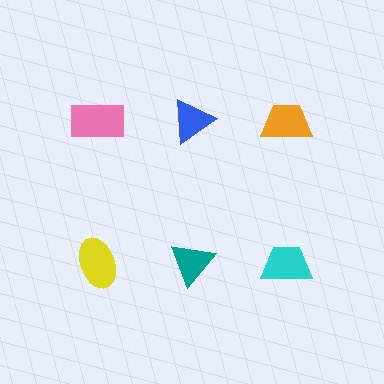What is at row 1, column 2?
A blue triangle.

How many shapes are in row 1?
3 shapes.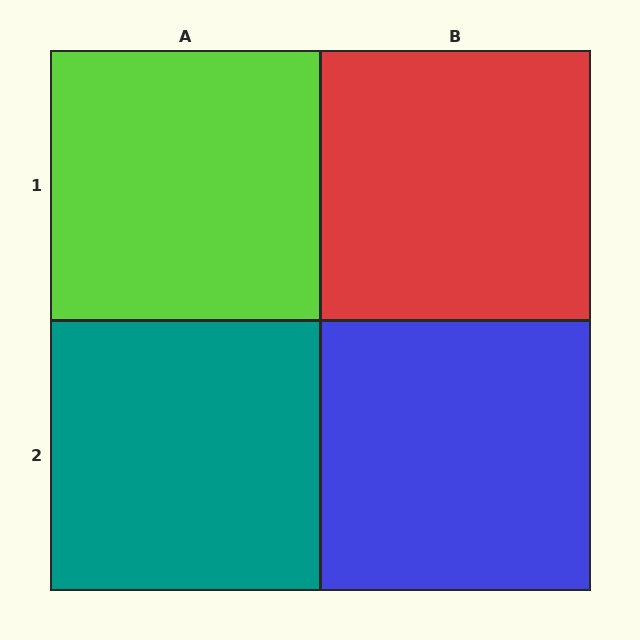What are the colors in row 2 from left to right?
Teal, blue.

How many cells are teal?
1 cell is teal.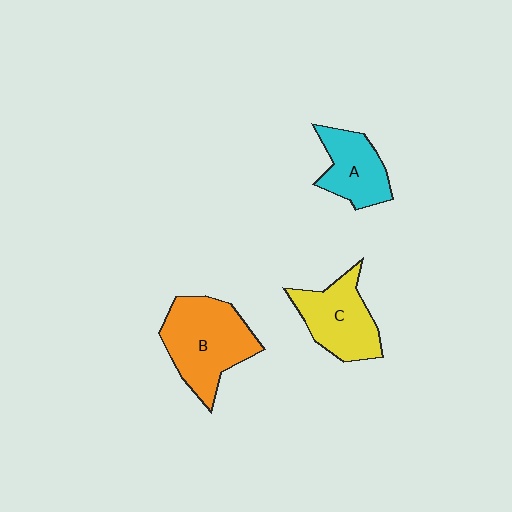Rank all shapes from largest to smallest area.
From largest to smallest: B (orange), C (yellow), A (cyan).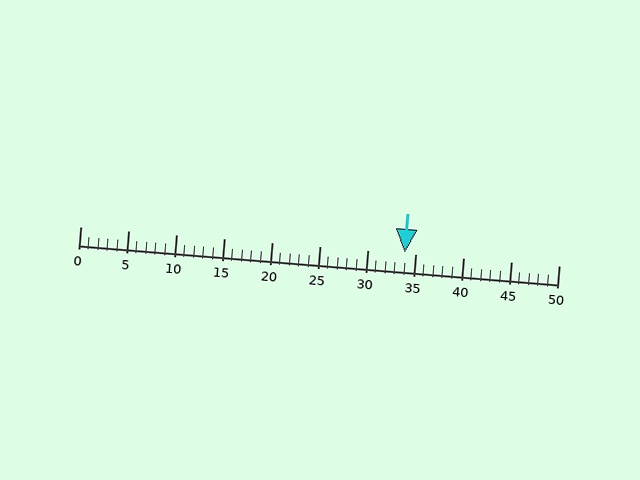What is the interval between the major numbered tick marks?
The major tick marks are spaced 5 units apart.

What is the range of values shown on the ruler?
The ruler shows values from 0 to 50.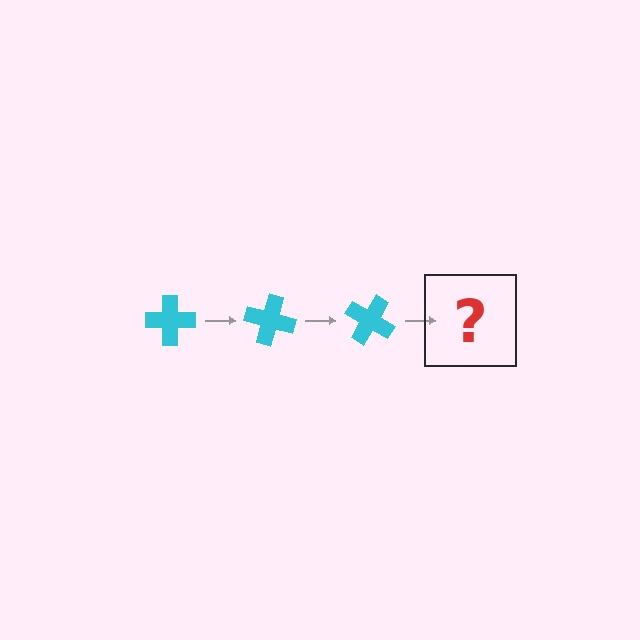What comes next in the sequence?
The next element should be a cyan cross rotated 45 degrees.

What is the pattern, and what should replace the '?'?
The pattern is that the cross rotates 15 degrees each step. The '?' should be a cyan cross rotated 45 degrees.